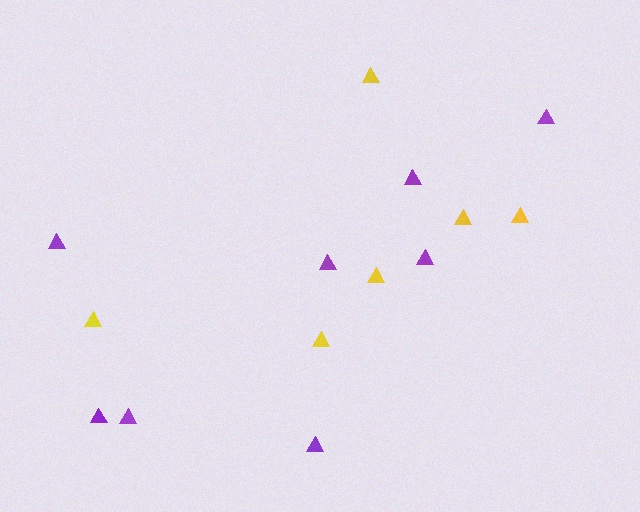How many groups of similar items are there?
There are 2 groups: one group of purple triangles (8) and one group of yellow triangles (6).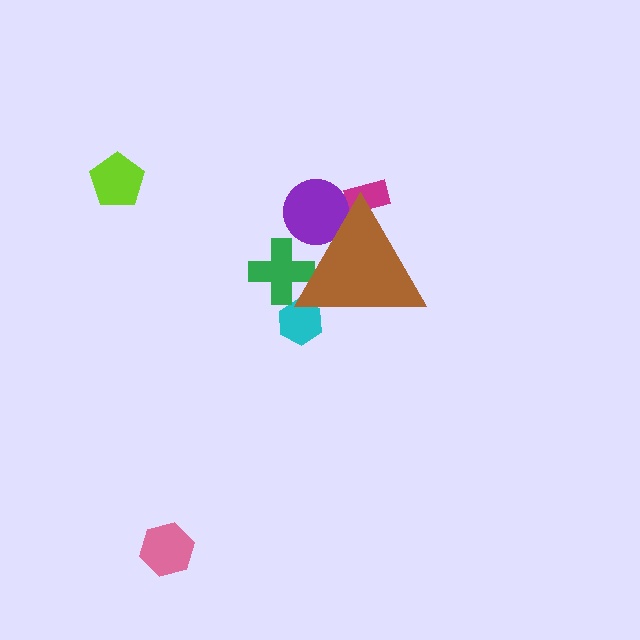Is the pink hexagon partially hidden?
No, the pink hexagon is fully visible.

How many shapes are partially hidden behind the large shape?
4 shapes are partially hidden.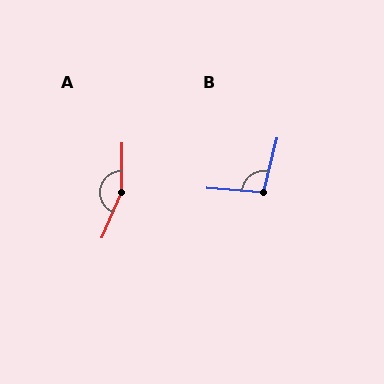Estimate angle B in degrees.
Approximately 99 degrees.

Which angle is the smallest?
B, at approximately 99 degrees.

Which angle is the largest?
A, at approximately 158 degrees.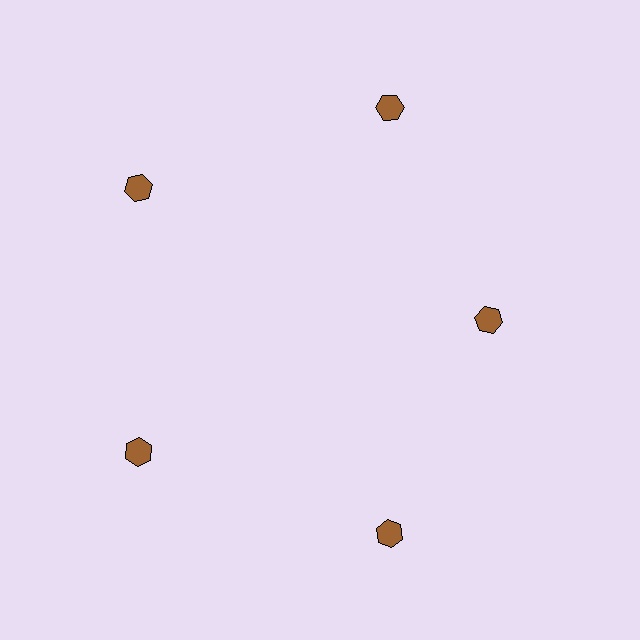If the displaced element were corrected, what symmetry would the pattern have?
It would have 5-fold rotational symmetry — the pattern would map onto itself every 72 degrees.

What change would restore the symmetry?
The symmetry would be restored by moving it outward, back onto the ring so that all 5 hexagons sit at equal angles and equal distance from the center.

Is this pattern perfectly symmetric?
No. The 5 brown hexagons are arranged in a ring, but one element near the 3 o'clock position is pulled inward toward the center, breaking the 5-fold rotational symmetry.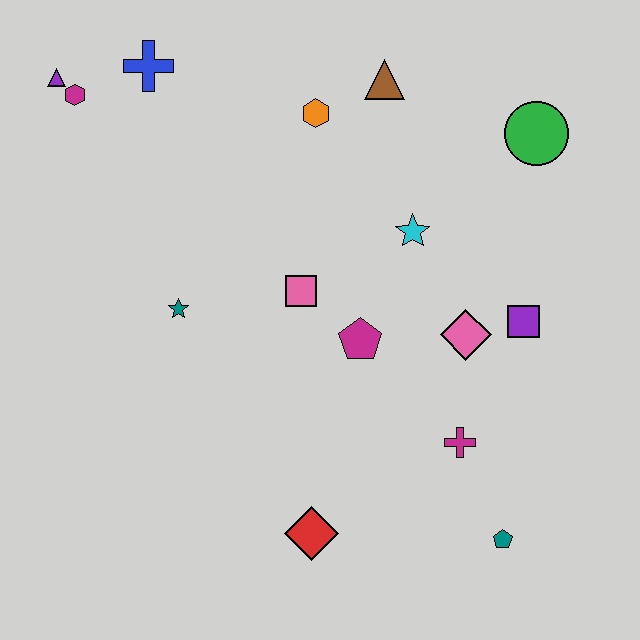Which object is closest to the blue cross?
The magenta hexagon is closest to the blue cross.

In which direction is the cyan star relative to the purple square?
The cyan star is to the left of the purple square.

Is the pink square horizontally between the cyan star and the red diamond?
No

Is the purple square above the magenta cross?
Yes